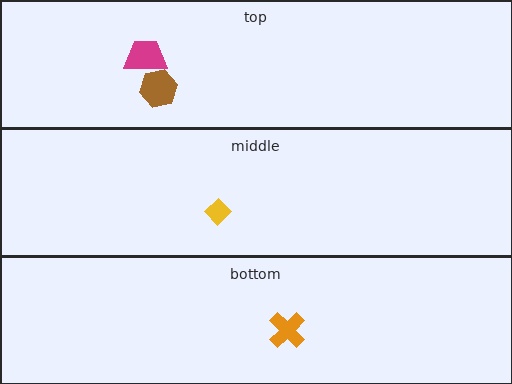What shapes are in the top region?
The brown hexagon, the magenta trapezoid.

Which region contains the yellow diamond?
The middle region.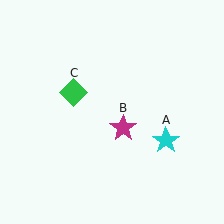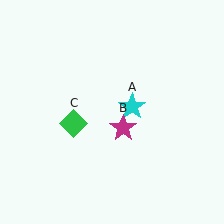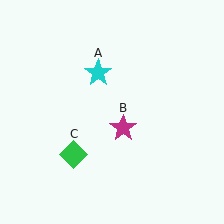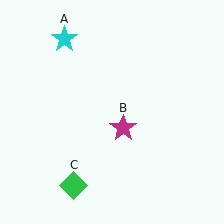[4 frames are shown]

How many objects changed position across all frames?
2 objects changed position: cyan star (object A), green diamond (object C).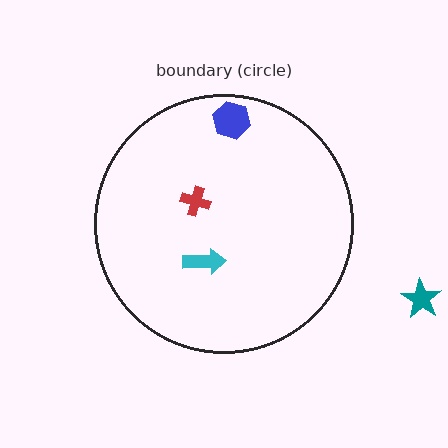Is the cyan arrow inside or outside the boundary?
Inside.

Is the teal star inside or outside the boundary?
Outside.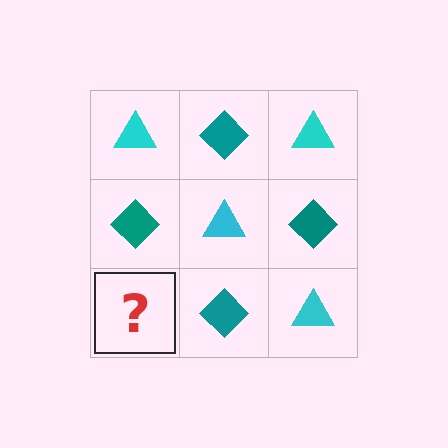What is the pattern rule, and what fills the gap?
The rule is that it alternates cyan triangle and teal diamond in a checkerboard pattern. The gap should be filled with a cyan triangle.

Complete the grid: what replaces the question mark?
The question mark should be replaced with a cyan triangle.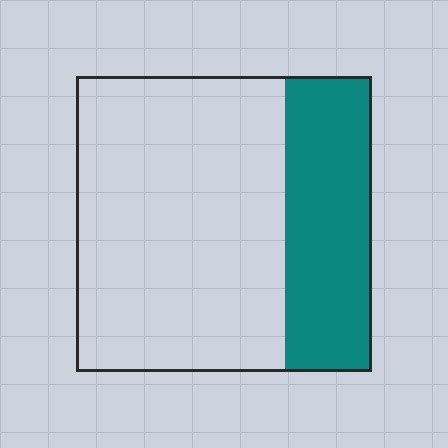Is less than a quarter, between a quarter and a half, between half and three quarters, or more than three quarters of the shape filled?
Between a quarter and a half.